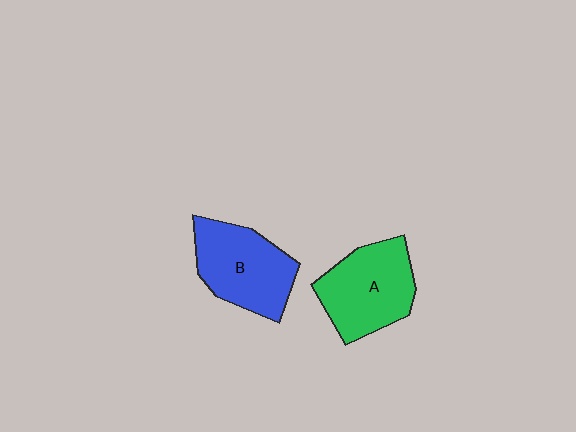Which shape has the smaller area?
Shape A (green).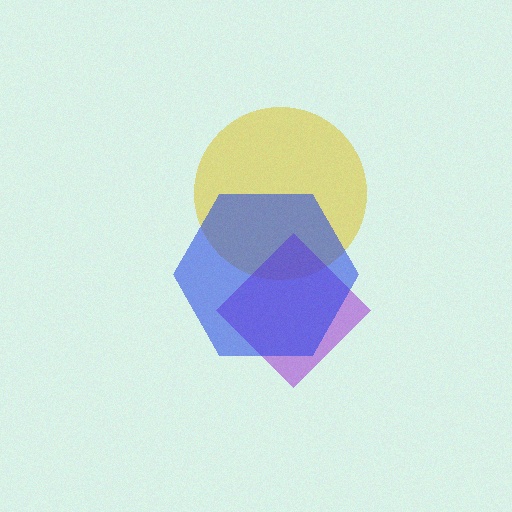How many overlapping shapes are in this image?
There are 3 overlapping shapes in the image.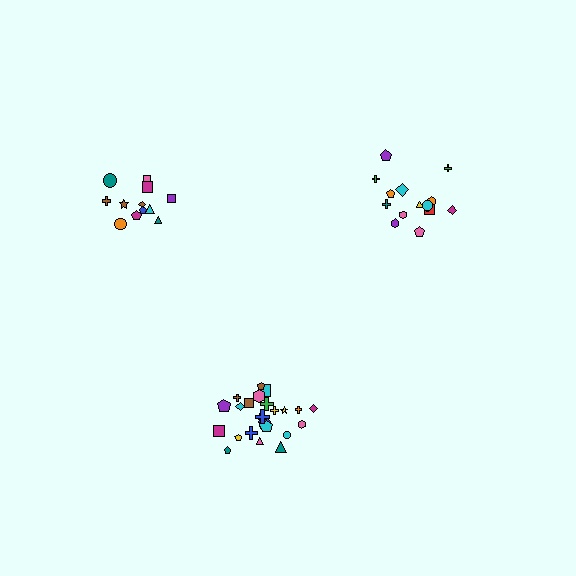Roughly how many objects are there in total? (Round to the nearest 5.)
Roughly 50 objects in total.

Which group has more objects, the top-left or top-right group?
The top-right group.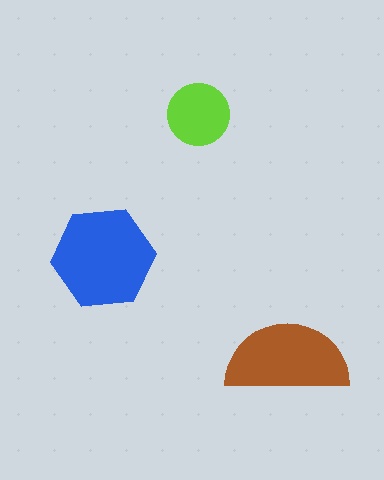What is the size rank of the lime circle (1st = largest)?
3rd.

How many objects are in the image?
There are 3 objects in the image.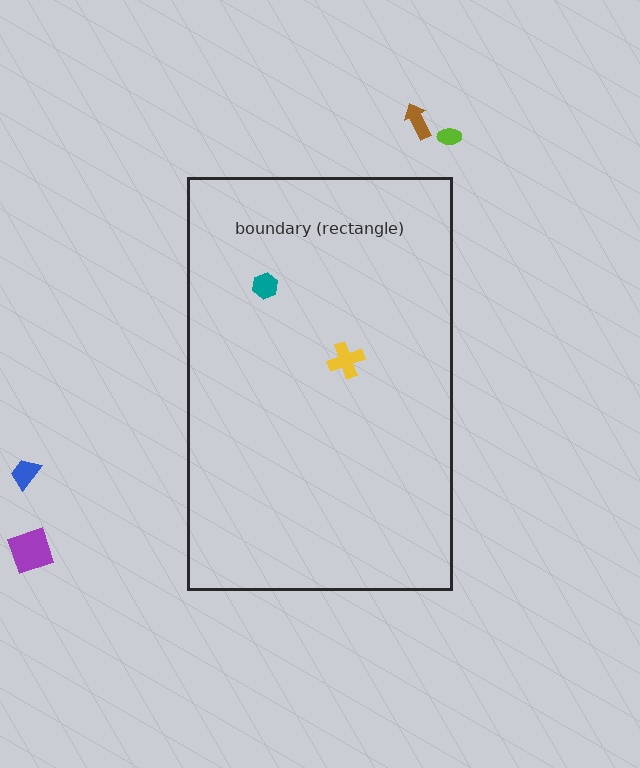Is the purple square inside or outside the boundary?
Outside.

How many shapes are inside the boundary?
2 inside, 4 outside.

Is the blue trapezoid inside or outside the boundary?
Outside.